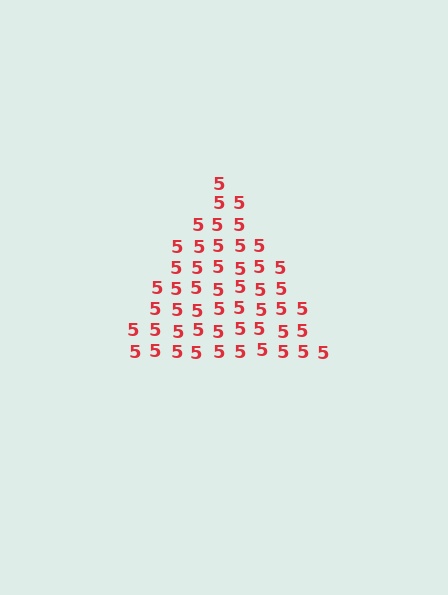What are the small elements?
The small elements are digit 5's.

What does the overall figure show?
The overall figure shows a triangle.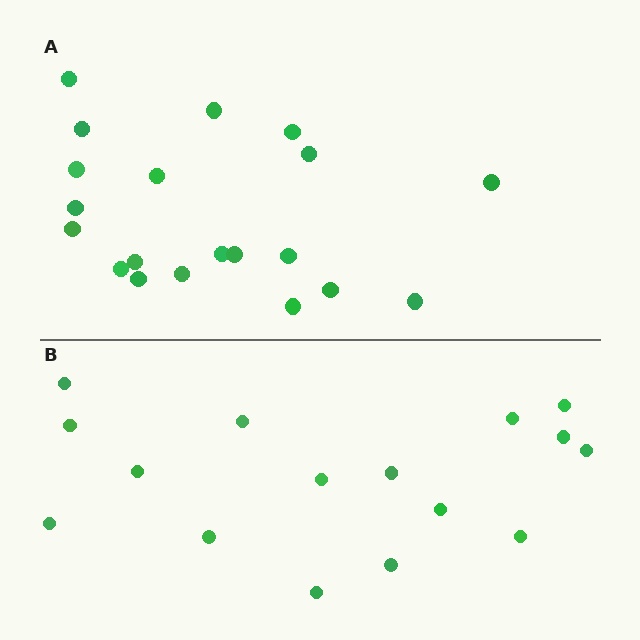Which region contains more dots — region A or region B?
Region A (the top region) has more dots.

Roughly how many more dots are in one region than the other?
Region A has about 4 more dots than region B.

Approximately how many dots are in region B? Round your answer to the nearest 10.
About 20 dots. (The exact count is 16, which rounds to 20.)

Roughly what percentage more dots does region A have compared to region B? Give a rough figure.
About 25% more.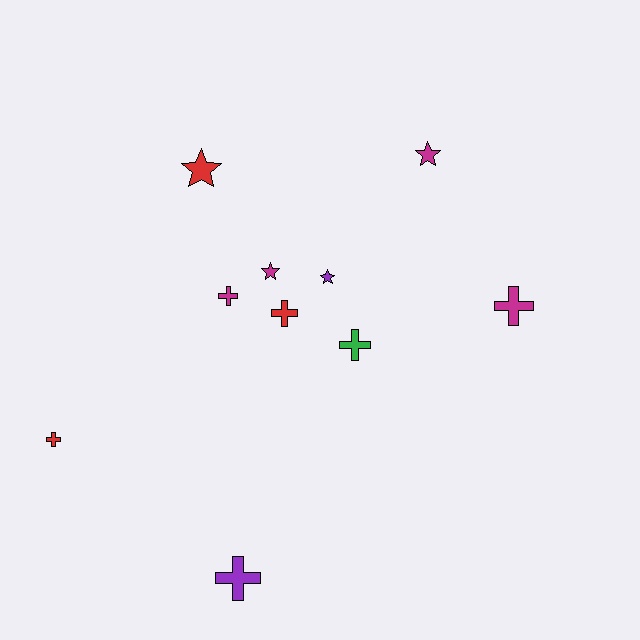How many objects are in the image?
There are 10 objects.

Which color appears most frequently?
Magenta, with 4 objects.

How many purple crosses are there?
There is 1 purple cross.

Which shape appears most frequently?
Cross, with 6 objects.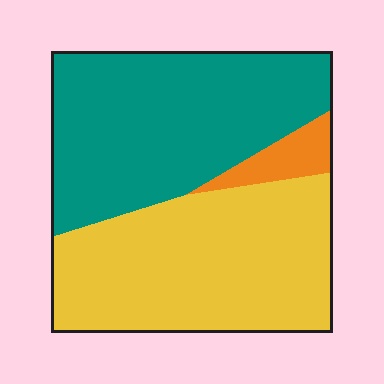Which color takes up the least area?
Orange, at roughly 5%.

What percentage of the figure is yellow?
Yellow takes up between a third and a half of the figure.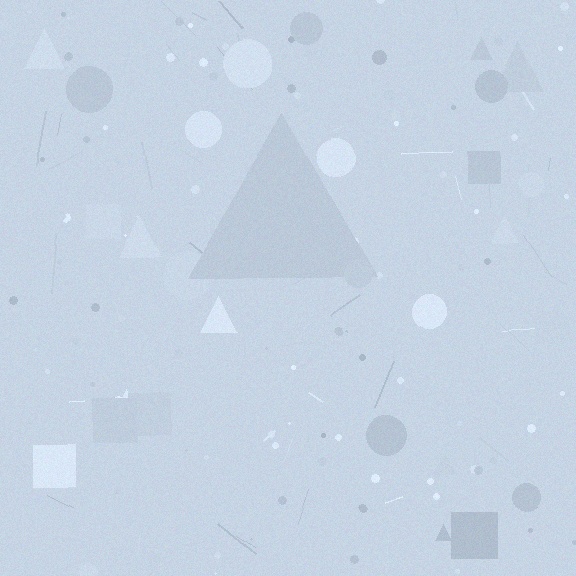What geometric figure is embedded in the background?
A triangle is embedded in the background.